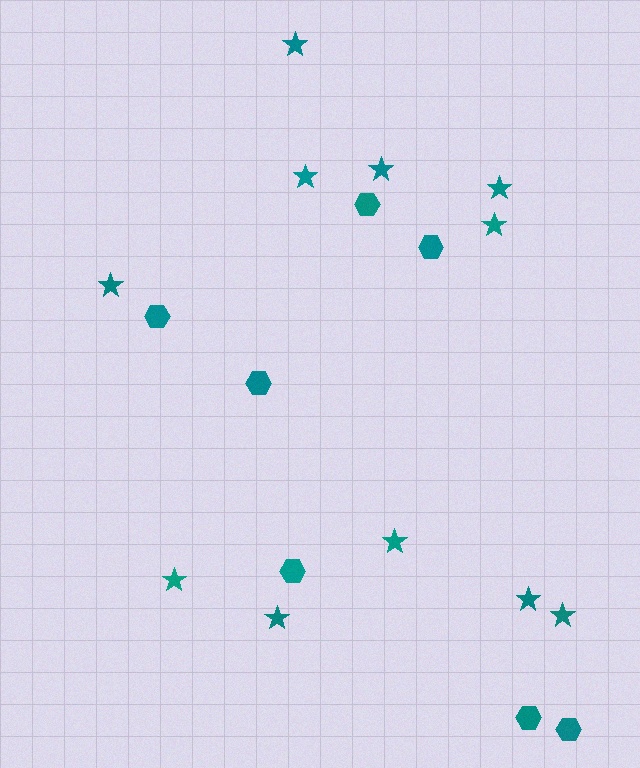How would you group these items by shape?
There are 2 groups: one group of hexagons (7) and one group of stars (11).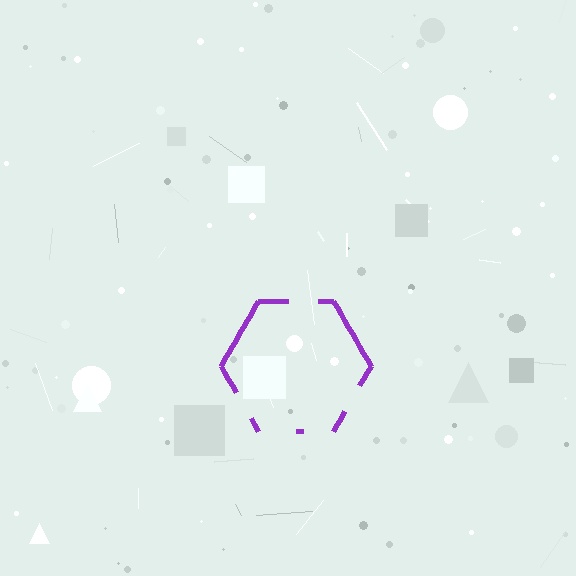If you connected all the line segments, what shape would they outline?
They would outline a hexagon.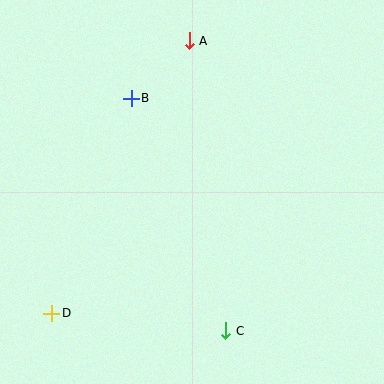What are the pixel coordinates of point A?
Point A is at (189, 41).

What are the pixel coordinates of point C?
Point C is at (226, 331).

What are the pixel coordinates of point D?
Point D is at (52, 313).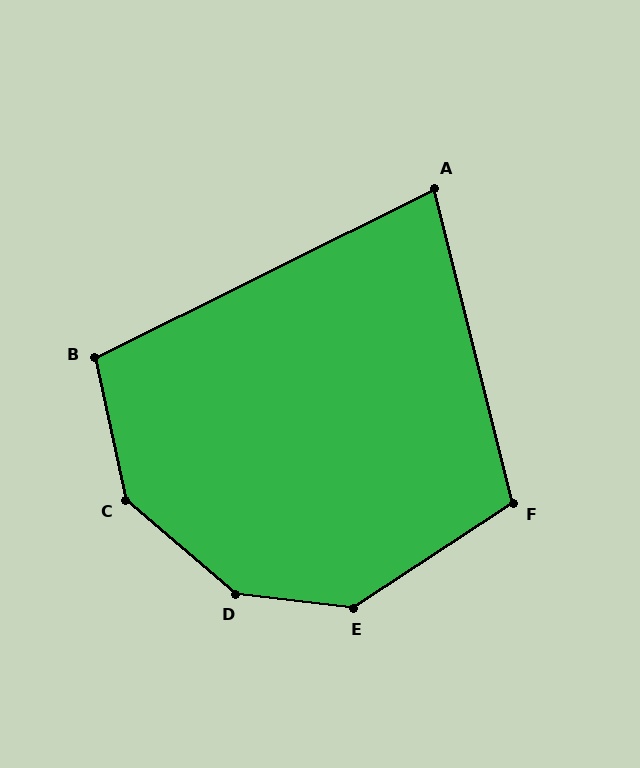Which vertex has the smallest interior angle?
A, at approximately 78 degrees.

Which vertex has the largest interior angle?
D, at approximately 146 degrees.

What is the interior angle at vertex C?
Approximately 143 degrees (obtuse).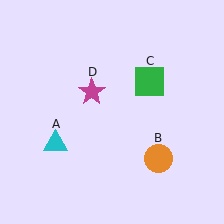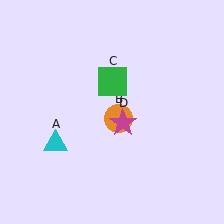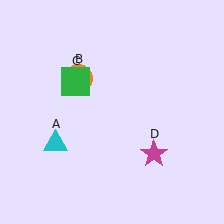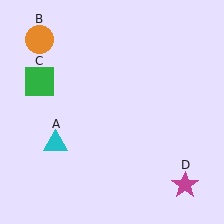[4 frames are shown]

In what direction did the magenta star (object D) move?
The magenta star (object D) moved down and to the right.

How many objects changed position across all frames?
3 objects changed position: orange circle (object B), green square (object C), magenta star (object D).